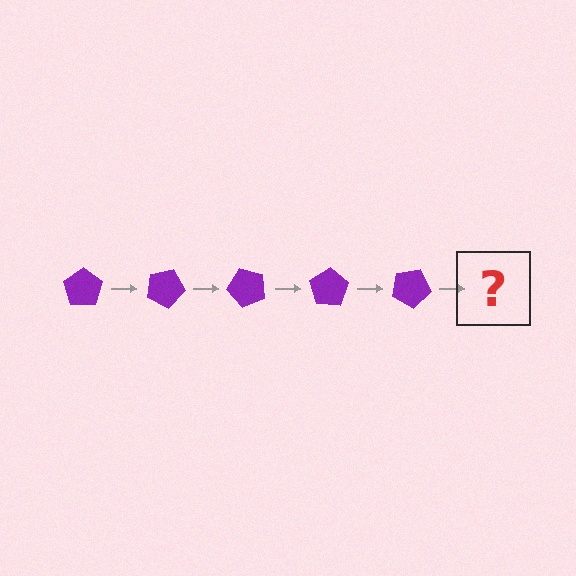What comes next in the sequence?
The next element should be a purple pentagon rotated 125 degrees.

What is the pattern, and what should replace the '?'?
The pattern is that the pentagon rotates 25 degrees each step. The '?' should be a purple pentagon rotated 125 degrees.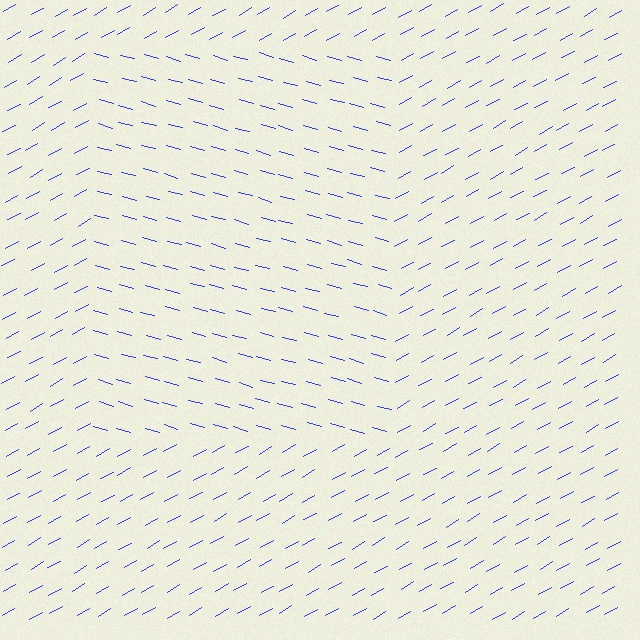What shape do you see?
I see a rectangle.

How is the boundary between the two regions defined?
The boundary is defined purely by a change in line orientation (approximately 45 degrees difference). All lines are the same color and thickness.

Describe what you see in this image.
The image is filled with small blue line segments. A rectangle region in the image has lines oriented differently from the surrounding lines, creating a visible texture boundary.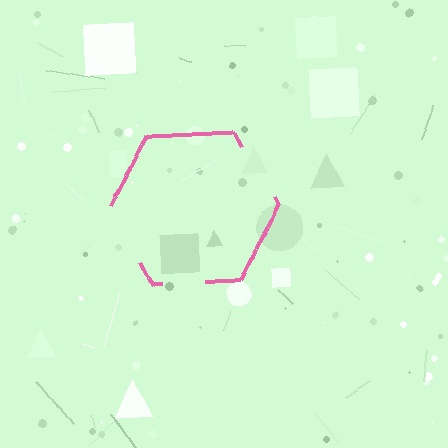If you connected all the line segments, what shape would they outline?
They would outline a hexagon.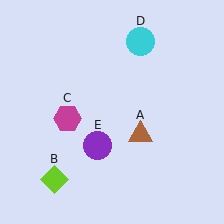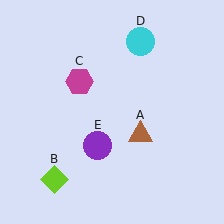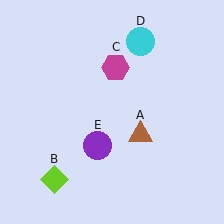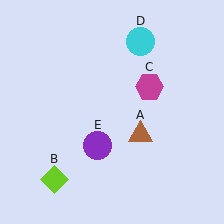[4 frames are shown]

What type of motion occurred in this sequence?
The magenta hexagon (object C) rotated clockwise around the center of the scene.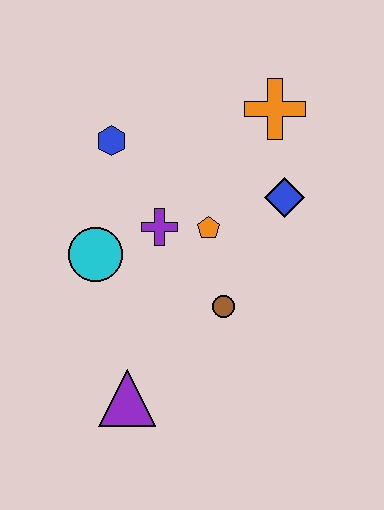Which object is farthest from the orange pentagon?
The purple triangle is farthest from the orange pentagon.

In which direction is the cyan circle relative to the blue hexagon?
The cyan circle is below the blue hexagon.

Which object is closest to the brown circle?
The orange pentagon is closest to the brown circle.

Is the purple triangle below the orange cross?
Yes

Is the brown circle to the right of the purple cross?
Yes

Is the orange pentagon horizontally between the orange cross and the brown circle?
No